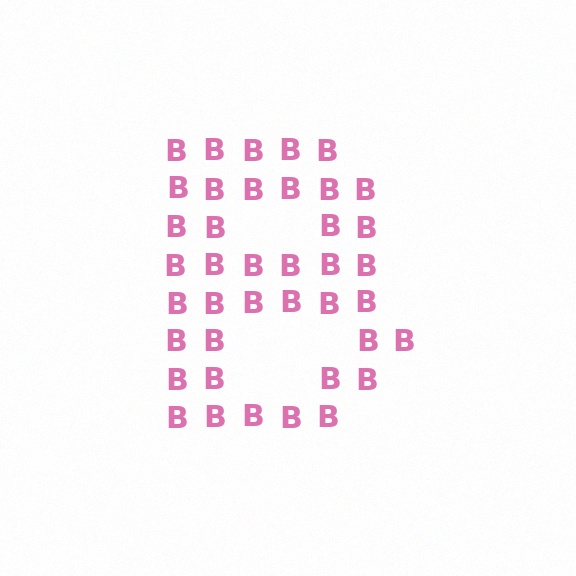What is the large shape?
The large shape is the letter B.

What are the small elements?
The small elements are letter B's.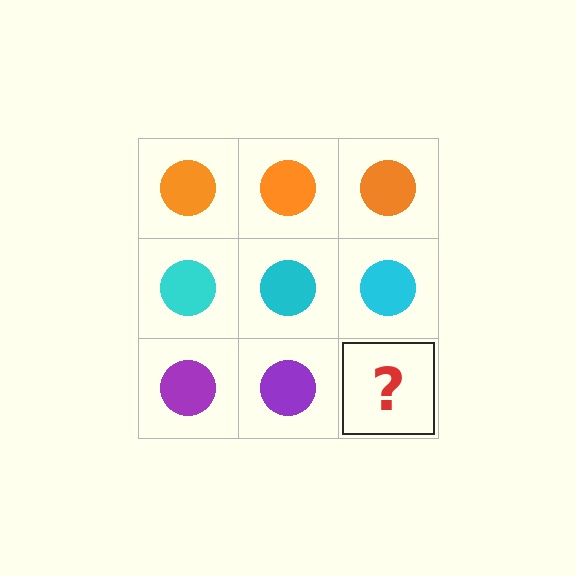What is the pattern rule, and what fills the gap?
The rule is that each row has a consistent color. The gap should be filled with a purple circle.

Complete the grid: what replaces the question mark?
The question mark should be replaced with a purple circle.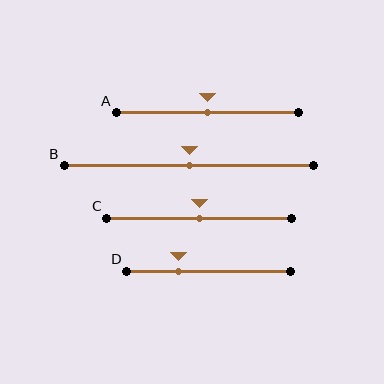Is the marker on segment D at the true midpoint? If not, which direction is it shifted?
No, the marker on segment D is shifted to the left by about 18% of the segment length.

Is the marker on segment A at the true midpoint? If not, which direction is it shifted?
Yes, the marker on segment A is at the true midpoint.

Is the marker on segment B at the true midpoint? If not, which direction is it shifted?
Yes, the marker on segment B is at the true midpoint.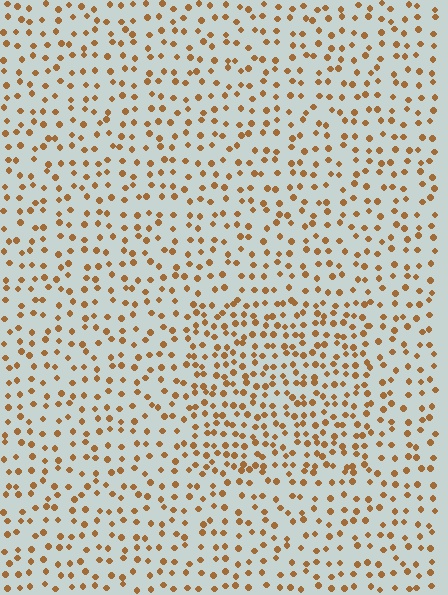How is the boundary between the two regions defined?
The boundary is defined by a change in element density (approximately 1.7x ratio). All elements are the same color, size, and shape.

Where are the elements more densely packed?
The elements are more densely packed inside the rectangle boundary.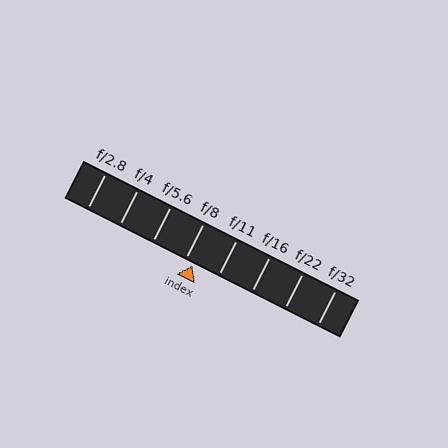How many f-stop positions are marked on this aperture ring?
There are 8 f-stop positions marked.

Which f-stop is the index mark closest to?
The index mark is closest to f/8.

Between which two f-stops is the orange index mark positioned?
The index mark is between f/8 and f/11.